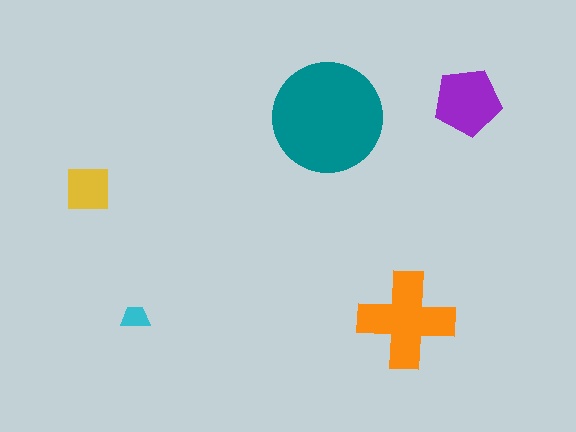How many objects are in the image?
There are 5 objects in the image.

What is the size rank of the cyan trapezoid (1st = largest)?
5th.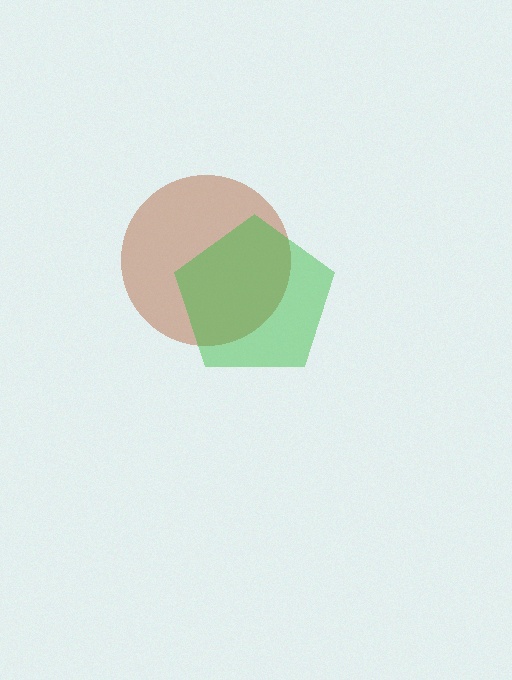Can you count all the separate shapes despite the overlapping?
Yes, there are 2 separate shapes.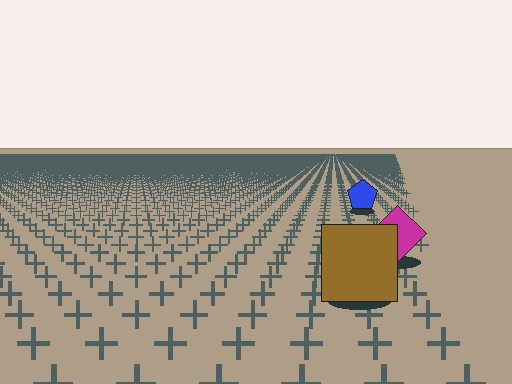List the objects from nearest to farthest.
From nearest to farthest: the brown square, the magenta diamond, the blue pentagon.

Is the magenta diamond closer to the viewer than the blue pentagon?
Yes. The magenta diamond is closer — you can tell from the texture gradient: the ground texture is coarser near it.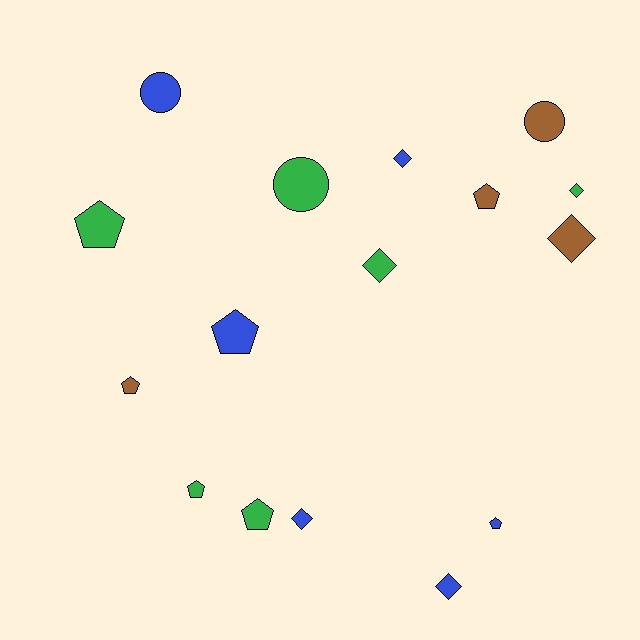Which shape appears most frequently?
Pentagon, with 7 objects.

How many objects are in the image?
There are 16 objects.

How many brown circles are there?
There is 1 brown circle.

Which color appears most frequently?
Green, with 6 objects.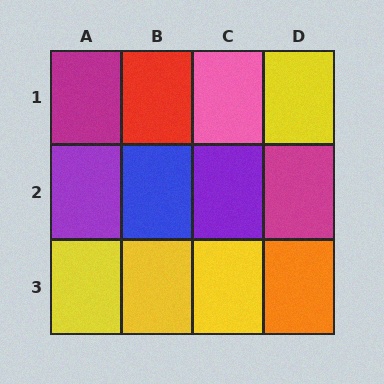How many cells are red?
1 cell is red.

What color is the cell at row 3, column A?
Yellow.